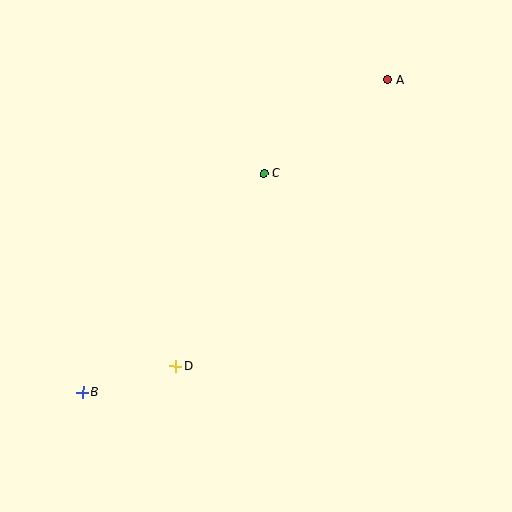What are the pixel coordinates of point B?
Point B is at (83, 392).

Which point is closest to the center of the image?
Point C at (264, 173) is closest to the center.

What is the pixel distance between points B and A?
The distance between B and A is 437 pixels.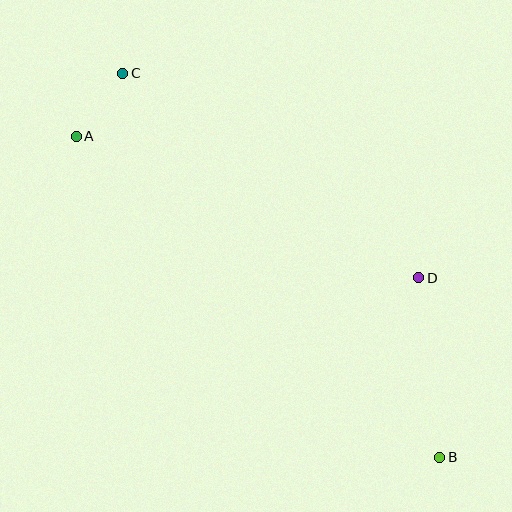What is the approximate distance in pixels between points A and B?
The distance between A and B is approximately 485 pixels.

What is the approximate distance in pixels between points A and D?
The distance between A and D is approximately 371 pixels.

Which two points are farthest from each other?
Points B and C are farthest from each other.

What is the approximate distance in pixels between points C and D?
The distance between C and D is approximately 360 pixels.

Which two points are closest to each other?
Points A and C are closest to each other.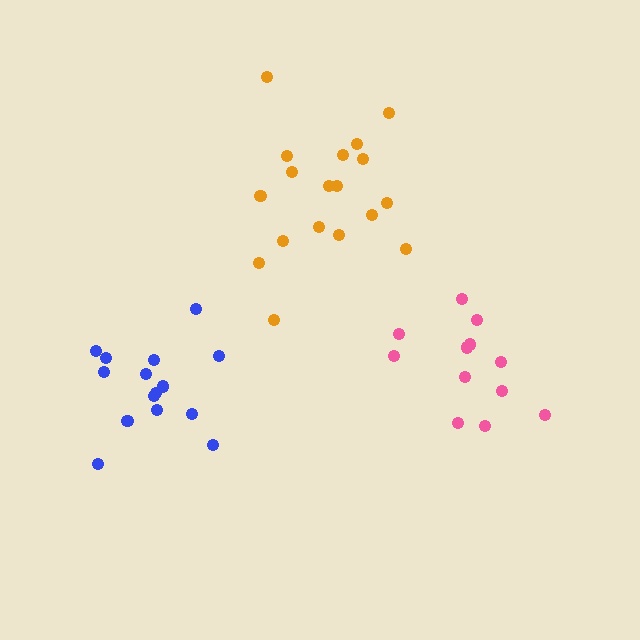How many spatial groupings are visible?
There are 3 spatial groupings.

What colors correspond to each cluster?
The clusters are colored: pink, orange, blue.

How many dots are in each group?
Group 1: 13 dots, Group 2: 18 dots, Group 3: 15 dots (46 total).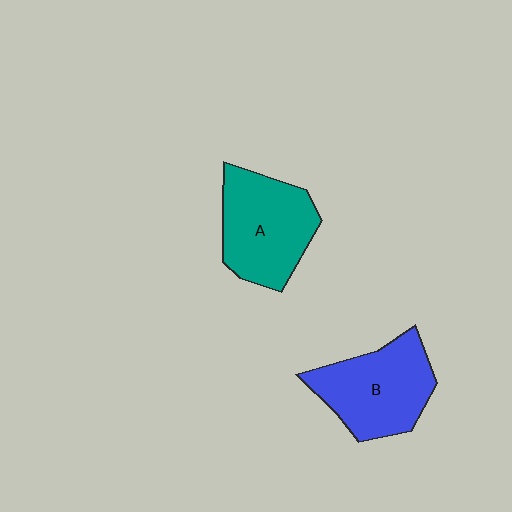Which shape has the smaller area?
Shape B (blue).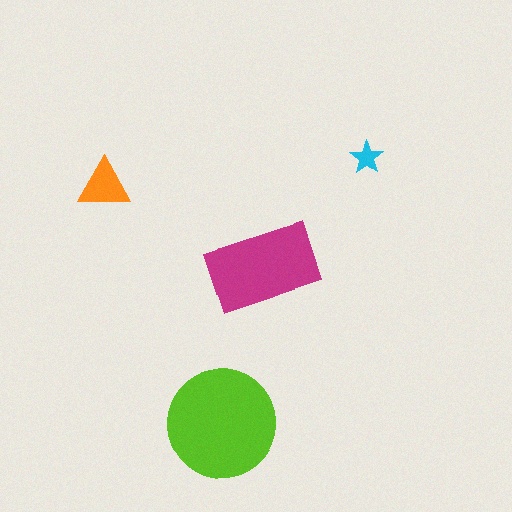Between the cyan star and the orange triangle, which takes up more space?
The orange triangle.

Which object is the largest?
The lime circle.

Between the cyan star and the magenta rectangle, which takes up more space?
The magenta rectangle.